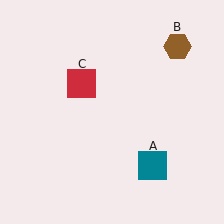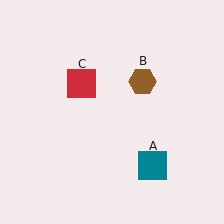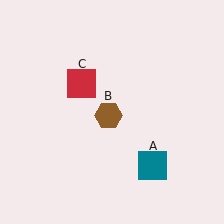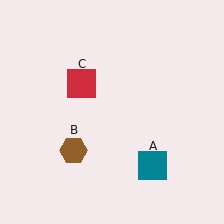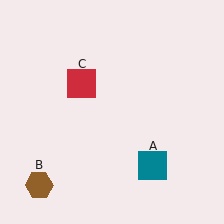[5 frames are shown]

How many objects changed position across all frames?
1 object changed position: brown hexagon (object B).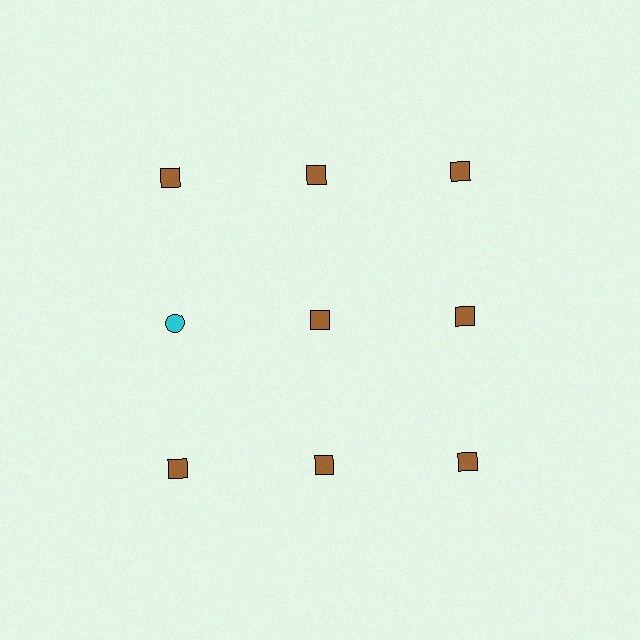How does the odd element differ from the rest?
It differs in both color (cyan instead of brown) and shape (circle instead of square).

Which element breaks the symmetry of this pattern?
The cyan circle in the second row, leftmost column breaks the symmetry. All other shapes are brown squares.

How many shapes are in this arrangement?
There are 9 shapes arranged in a grid pattern.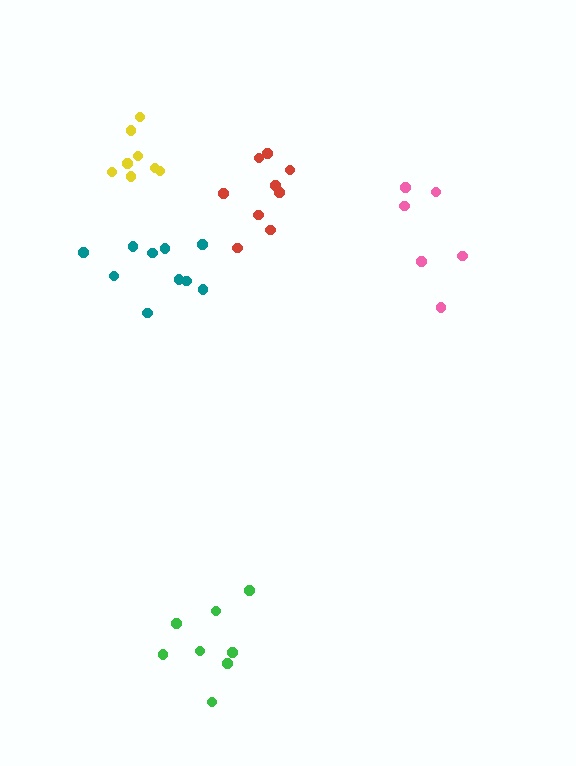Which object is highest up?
The yellow cluster is topmost.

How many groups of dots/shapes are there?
There are 5 groups.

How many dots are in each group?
Group 1: 8 dots, Group 2: 6 dots, Group 3: 10 dots, Group 4: 8 dots, Group 5: 9 dots (41 total).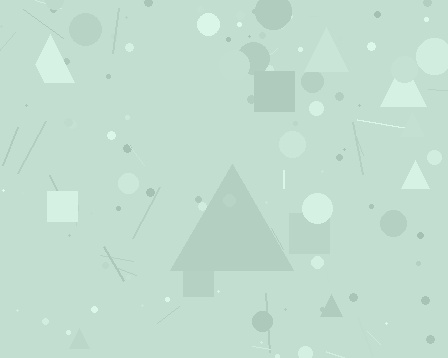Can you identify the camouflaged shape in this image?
The camouflaged shape is a triangle.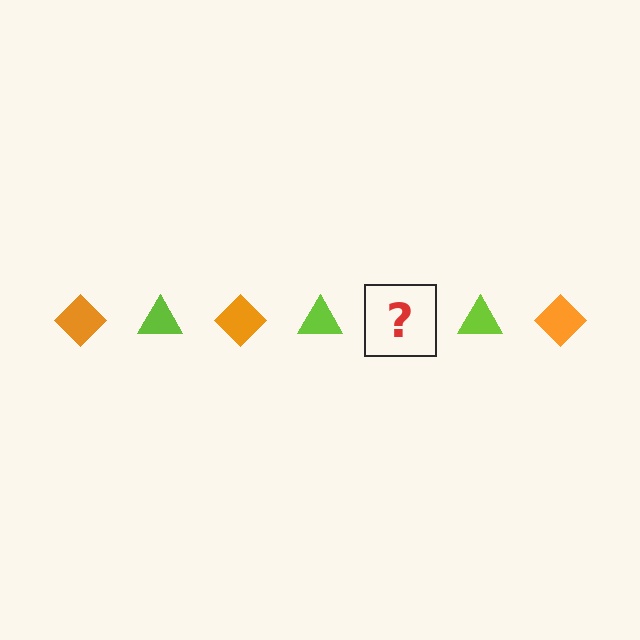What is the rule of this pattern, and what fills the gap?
The rule is that the pattern alternates between orange diamond and lime triangle. The gap should be filled with an orange diamond.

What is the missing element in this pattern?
The missing element is an orange diamond.